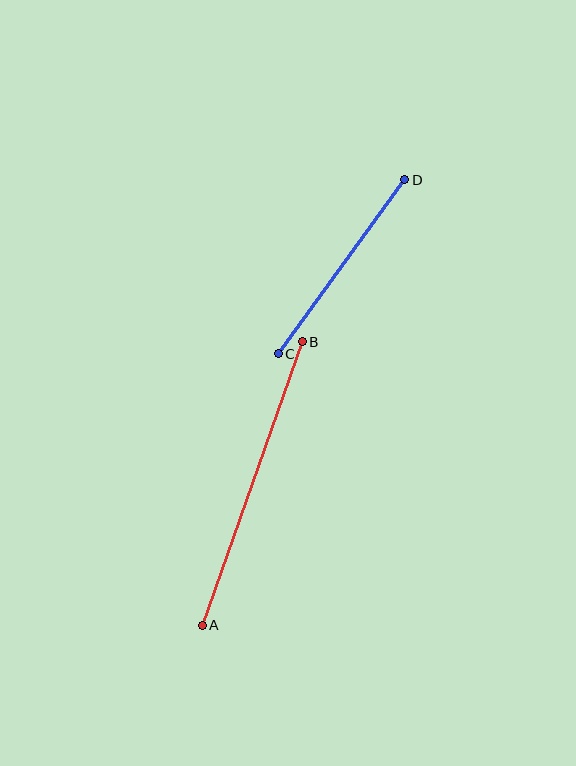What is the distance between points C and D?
The distance is approximately 215 pixels.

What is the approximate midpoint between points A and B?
The midpoint is at approximately (252, 483) pixels.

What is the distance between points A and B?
The distance is approximately 300 pixels.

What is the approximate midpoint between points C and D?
The midpoint is at approximately (342, 267) pixels.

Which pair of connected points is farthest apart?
Points A and B are farthest apart.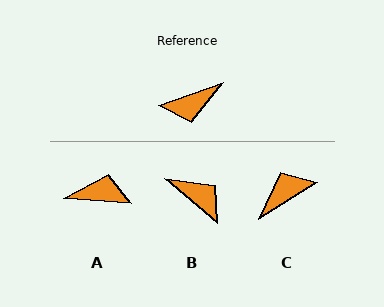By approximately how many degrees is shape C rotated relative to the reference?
Approximately 167 degrees clockwise.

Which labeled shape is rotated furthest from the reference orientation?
C, about 167 degrees away.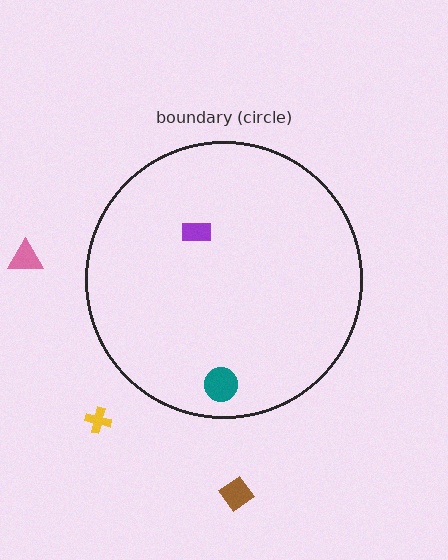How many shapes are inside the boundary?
2 inside, 3 outside.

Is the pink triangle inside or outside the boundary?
Outside.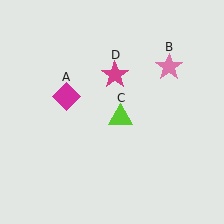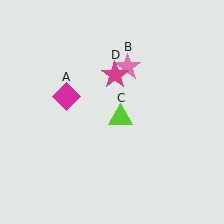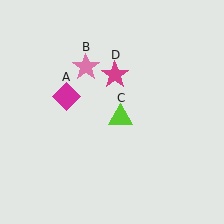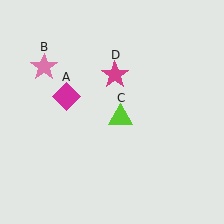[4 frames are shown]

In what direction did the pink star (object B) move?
The pink star (object B) moved left.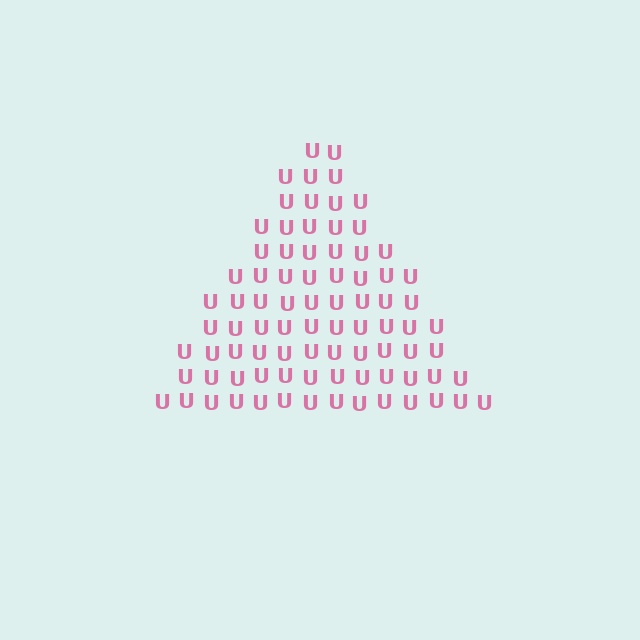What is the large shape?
The large shape is a triangle.